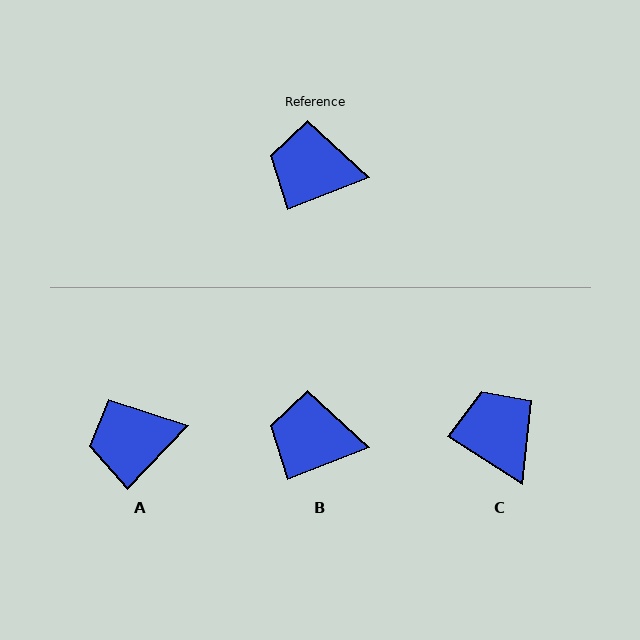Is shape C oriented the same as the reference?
No, it is off by about 54 degrees.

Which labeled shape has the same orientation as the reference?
B.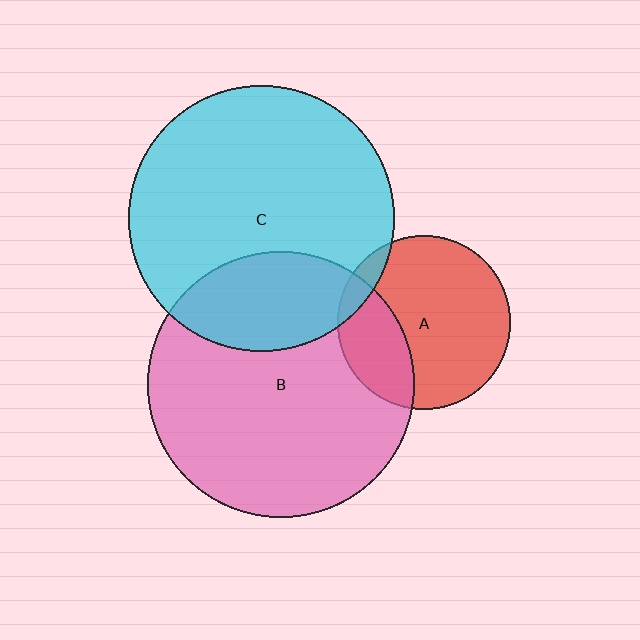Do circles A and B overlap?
Yes.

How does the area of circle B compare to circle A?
Approximately 2.3 times.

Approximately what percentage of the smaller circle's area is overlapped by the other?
Approximately 30%.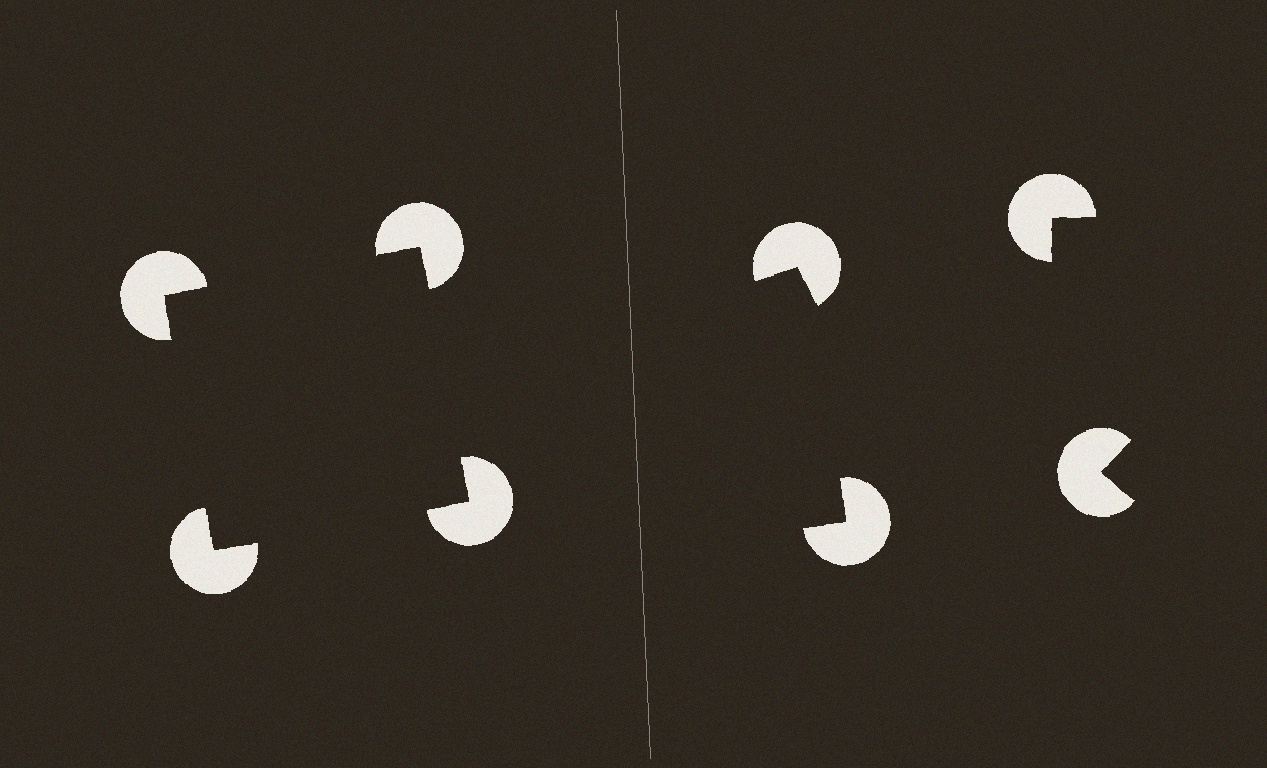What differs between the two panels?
The pac-man discs are positioned identically on both sides; only the wedge orientations differ. On the left they align to a square; on the right they are misaligned.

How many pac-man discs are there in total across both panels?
8 — 4 on each side.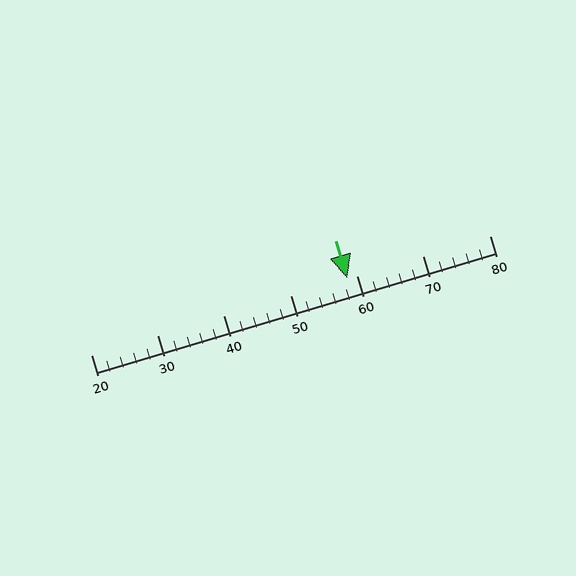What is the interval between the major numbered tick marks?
The major tick marks are spaced 10 units apart.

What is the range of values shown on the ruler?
The ruler shows values from 20 to 80.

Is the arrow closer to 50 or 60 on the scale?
The arrow is closer to 60.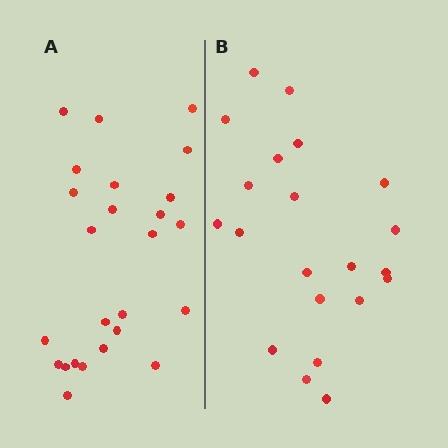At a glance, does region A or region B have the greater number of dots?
Region A (the left region) has more dots.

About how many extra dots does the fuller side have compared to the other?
Region A has about 4 more dots than region B.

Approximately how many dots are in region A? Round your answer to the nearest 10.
About 20 dots. (The exact count is 25, which rounds to 20.)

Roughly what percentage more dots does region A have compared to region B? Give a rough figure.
About 20% more.